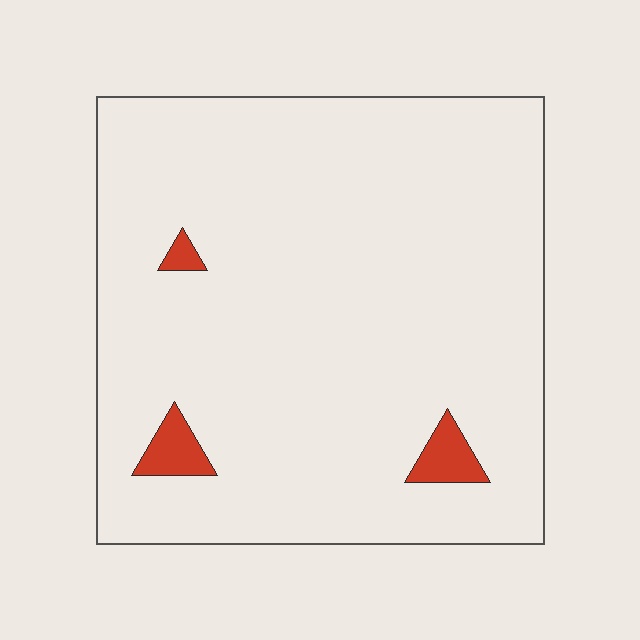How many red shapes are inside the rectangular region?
3.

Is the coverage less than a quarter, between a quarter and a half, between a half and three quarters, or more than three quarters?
Less than a quarter.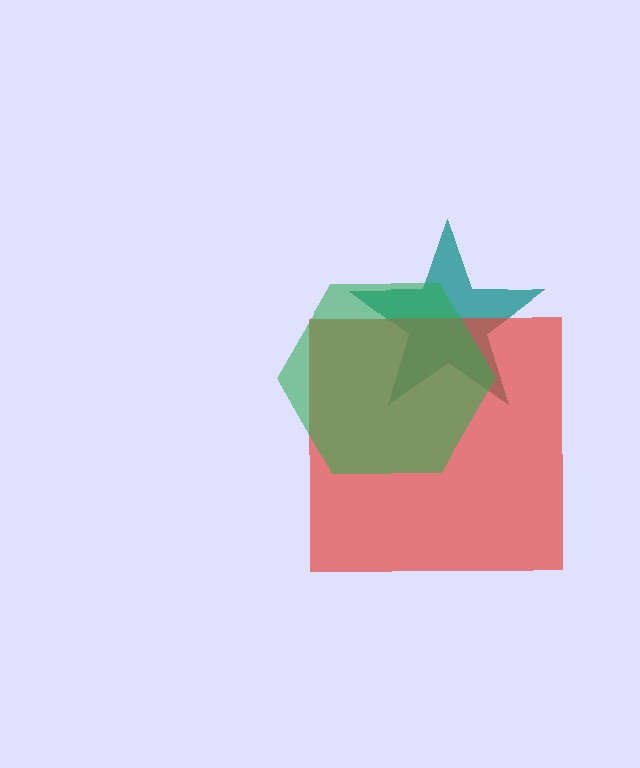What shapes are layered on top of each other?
The layered shapes are: a teal star, a red square, a green hexagon.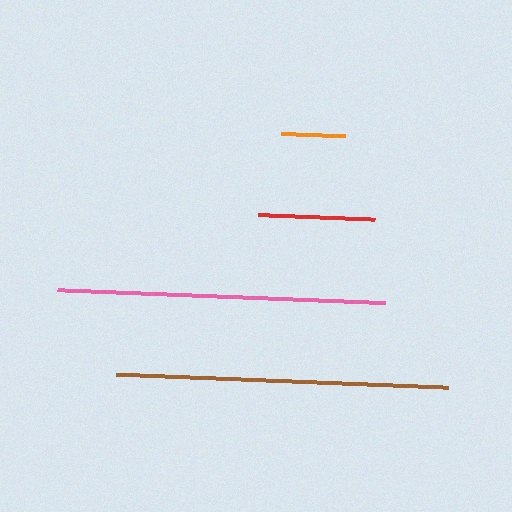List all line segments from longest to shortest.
From longest to shortest: brown, pink, red, orange.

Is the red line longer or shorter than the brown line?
The brown line is longer than the red line.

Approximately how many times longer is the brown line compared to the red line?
The brown line is approximately 2.8 times the length of the red line.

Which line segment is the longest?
The brown line is the longest at approximately 332 pixels.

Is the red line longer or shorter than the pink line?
The pink line is longer than the red line.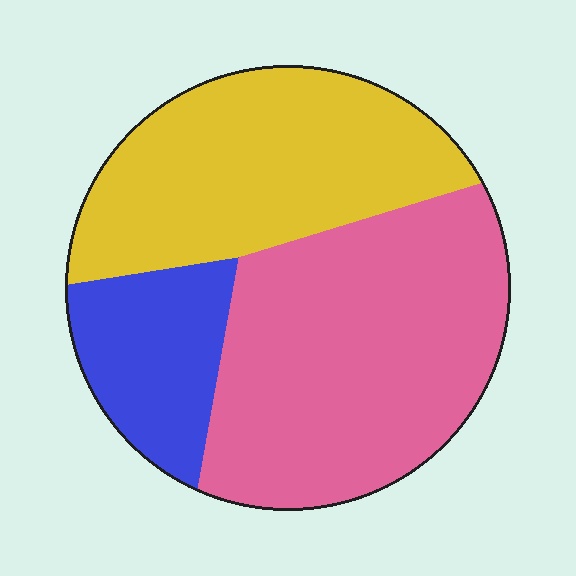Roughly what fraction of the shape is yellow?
Yellow takes up about three eighths (3/8) of the shape.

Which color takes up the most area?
Pink, at roughly 45%.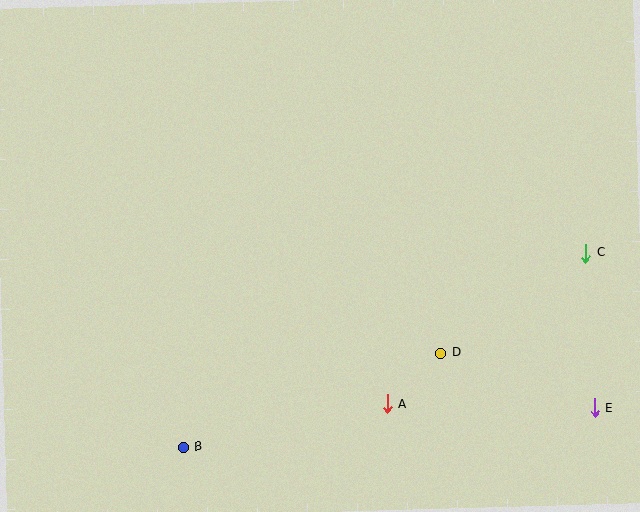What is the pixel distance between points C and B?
The distance between C and B is 447 pixels.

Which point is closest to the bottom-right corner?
Point E is closest to the bottom-right corner.